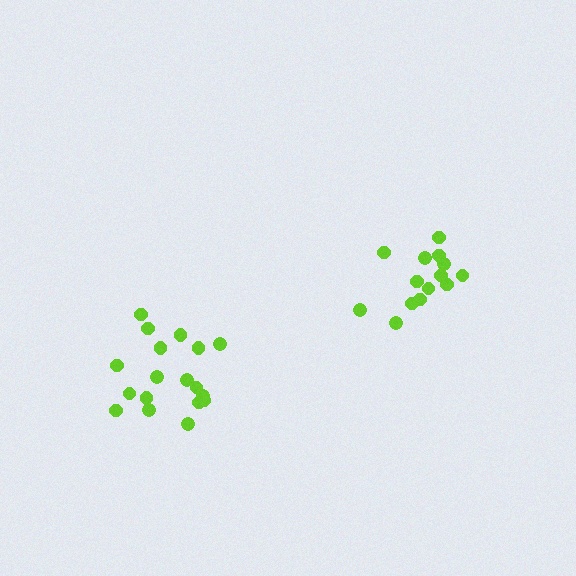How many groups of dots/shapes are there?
There are 2 groups.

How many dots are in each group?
Group 1: 14 dots, Group 2: 18 dots (32 total).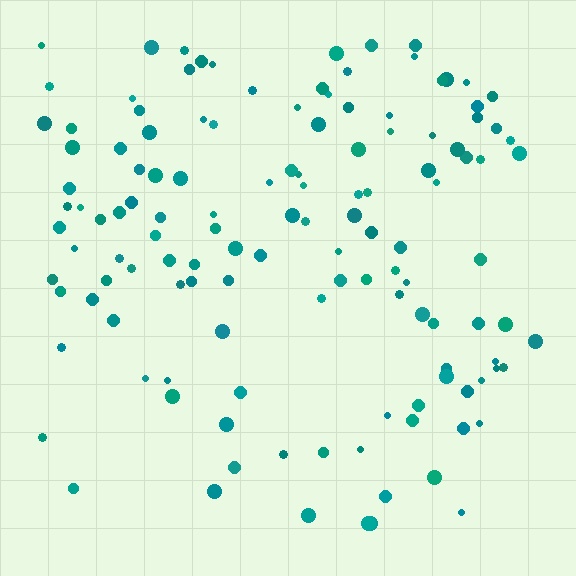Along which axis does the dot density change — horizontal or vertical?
Vertical.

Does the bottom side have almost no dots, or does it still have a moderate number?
Still a moderate number, just noticeably fewer than the top.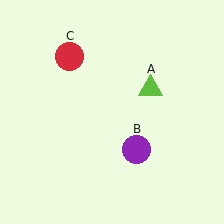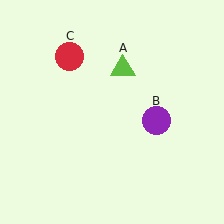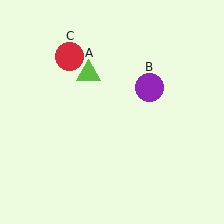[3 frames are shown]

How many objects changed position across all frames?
2 objects changed position: lime triangle (object A), purple circle (object B).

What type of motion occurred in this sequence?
The lime triangle (object A), purple circle (object B) rotated counterclockwise around the center of the scene.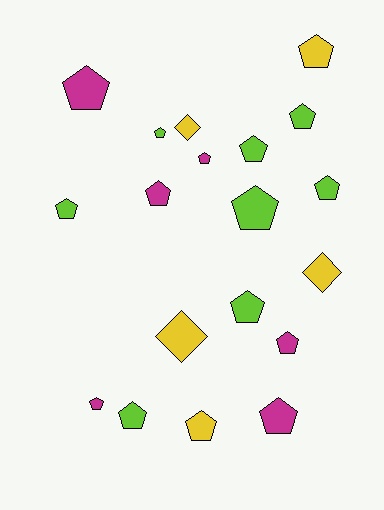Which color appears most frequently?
Lime, with 8 objects.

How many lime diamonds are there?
There are no lime diamonds.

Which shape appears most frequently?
Pentagon, with 16 objects.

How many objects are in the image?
There are 19 objects.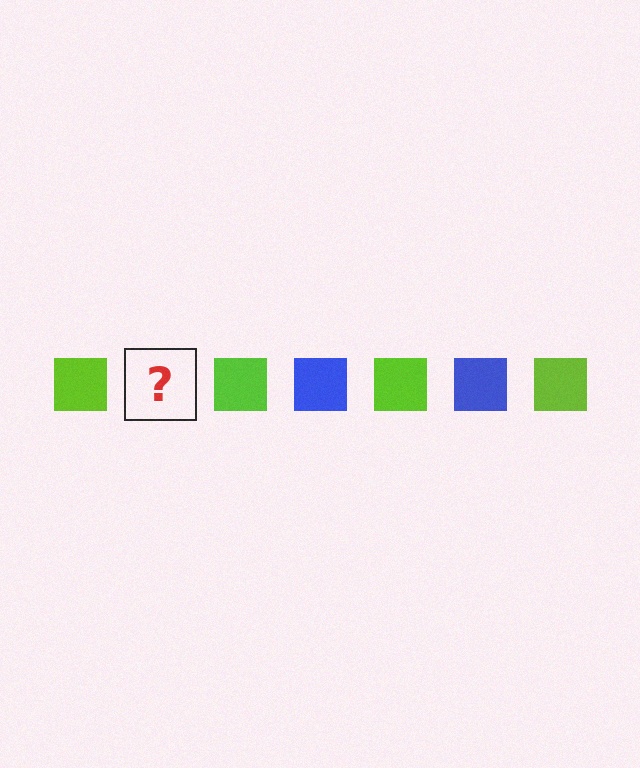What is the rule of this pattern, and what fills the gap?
The rule is that the pattern cycles through lime, blue squares. The gap should be filled with a blue square.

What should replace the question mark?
The question mark should be replaced with a blue square.